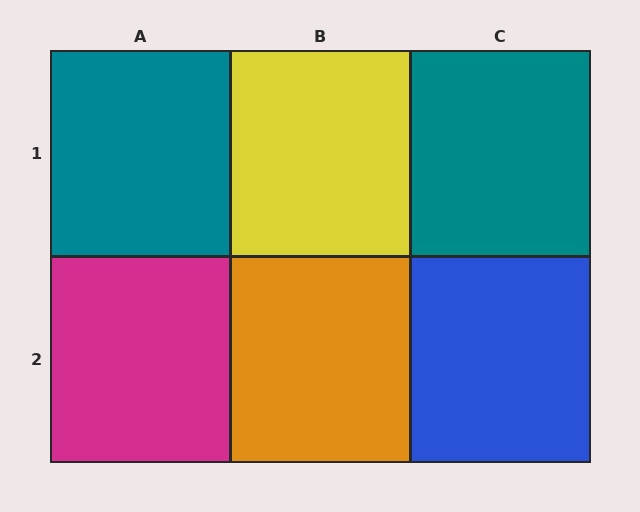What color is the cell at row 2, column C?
Blue.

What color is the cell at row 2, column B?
Orange.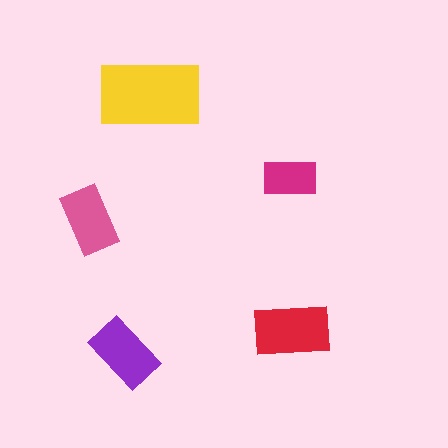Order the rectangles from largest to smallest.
the yellow one, the red one, the purple one, the pink one, the magenta one.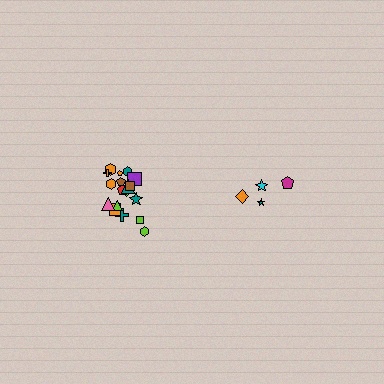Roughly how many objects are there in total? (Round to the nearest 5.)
Roughly 20 objects in total.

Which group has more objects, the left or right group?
The left group.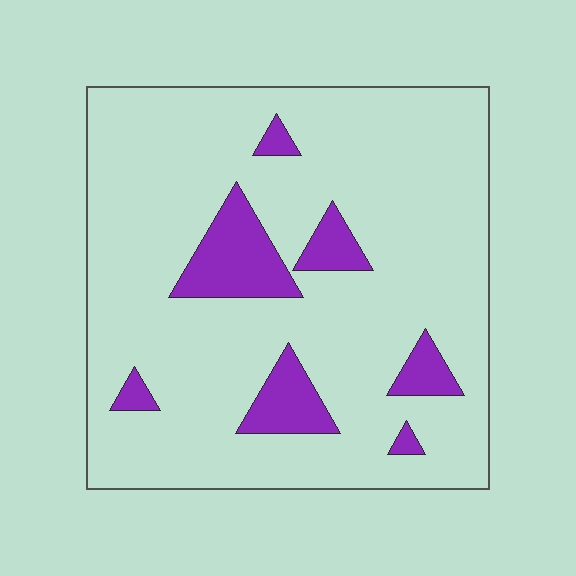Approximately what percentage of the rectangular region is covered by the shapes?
Approximately 15%.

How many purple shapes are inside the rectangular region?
7.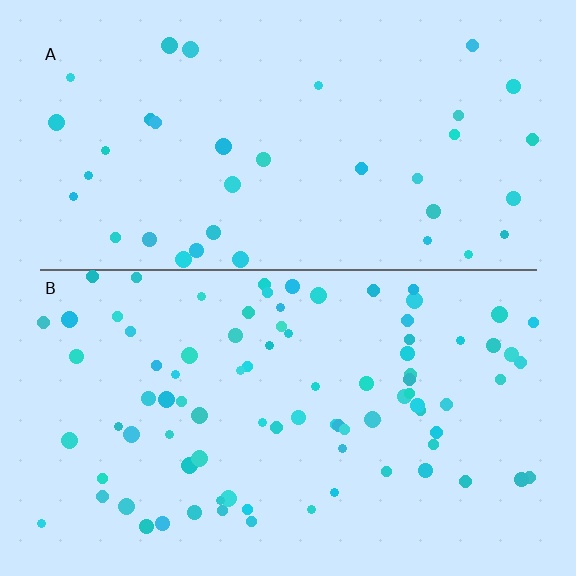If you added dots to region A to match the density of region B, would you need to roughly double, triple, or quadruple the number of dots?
Approximately double.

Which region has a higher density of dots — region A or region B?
B (the bottom).